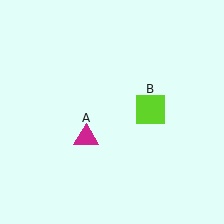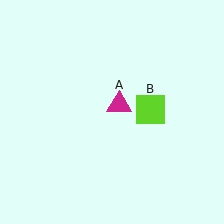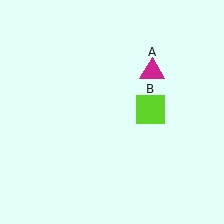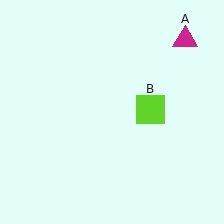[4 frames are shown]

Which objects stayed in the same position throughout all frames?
Lime square (object B) remained stationary.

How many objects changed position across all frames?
1 object changed position: magenta triangle (object A).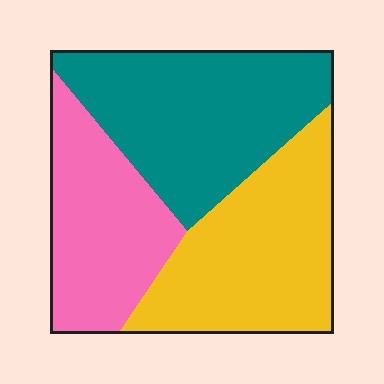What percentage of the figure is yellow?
Yellow covers around 35% of the figure.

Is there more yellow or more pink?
Yellow.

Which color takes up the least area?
Pink, at roughly 25%.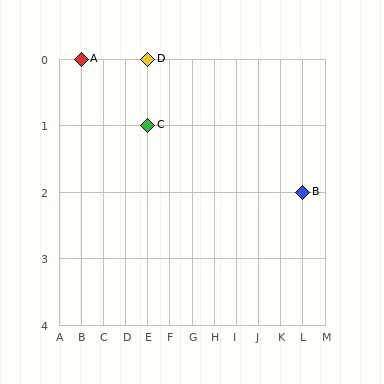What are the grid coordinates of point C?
Point C is at grid coordinates (E, 1).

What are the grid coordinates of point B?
Point B is at grid coordinates (L, 2).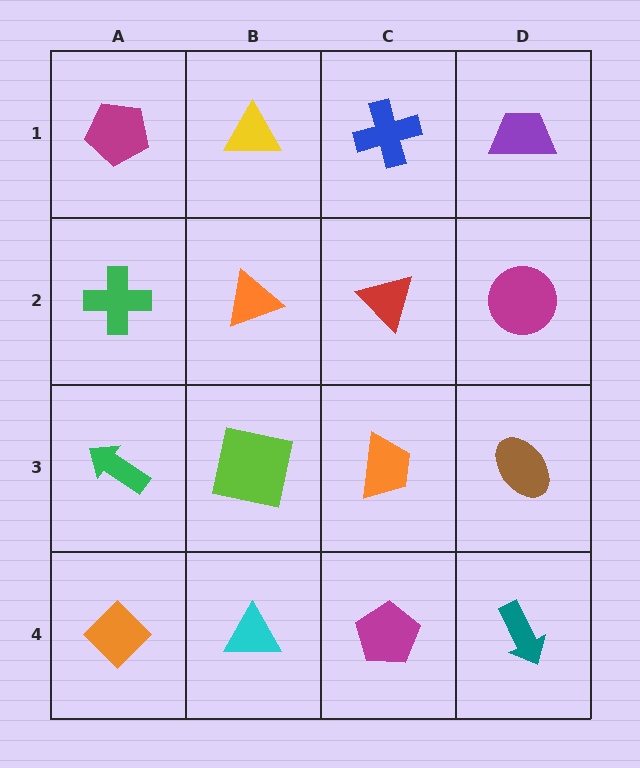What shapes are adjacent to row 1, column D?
A magenta circle (row 2, column D), a blue cross (row 1, column C).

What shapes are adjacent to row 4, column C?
An orange trapezoid (row 3, column C), a cyan triangle (row 4, column B), a teal arrow (row 4, column D).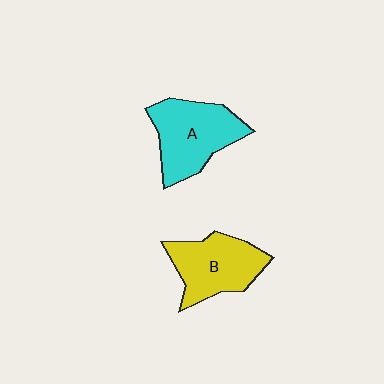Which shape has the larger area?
Shape A (cyan).